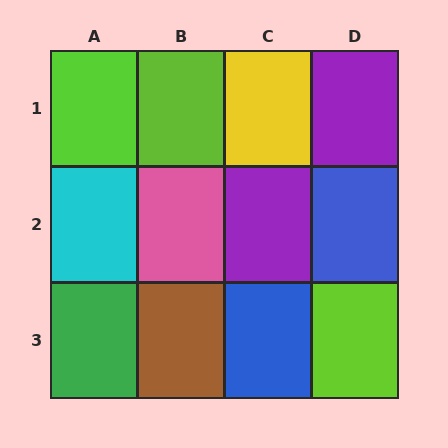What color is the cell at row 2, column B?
Pink.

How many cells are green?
1 cell is green.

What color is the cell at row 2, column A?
Cyan.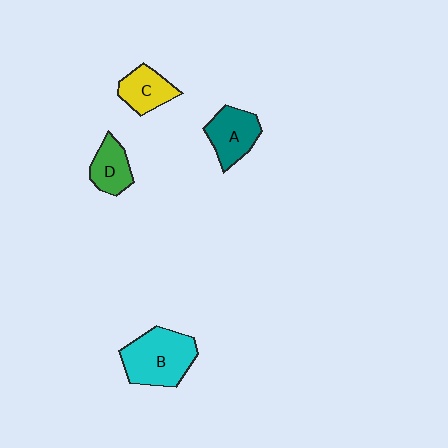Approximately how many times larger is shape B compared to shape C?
Approximately 1.8 times.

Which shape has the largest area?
Shape B (cyan).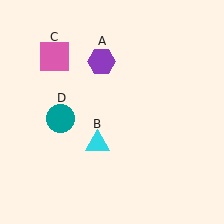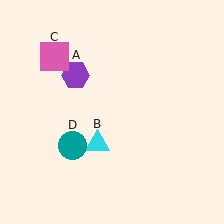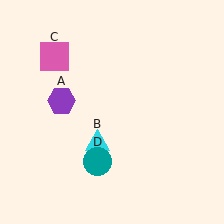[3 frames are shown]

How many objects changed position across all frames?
2 objects changed position: purple hexagon (object A), teal circle (object D).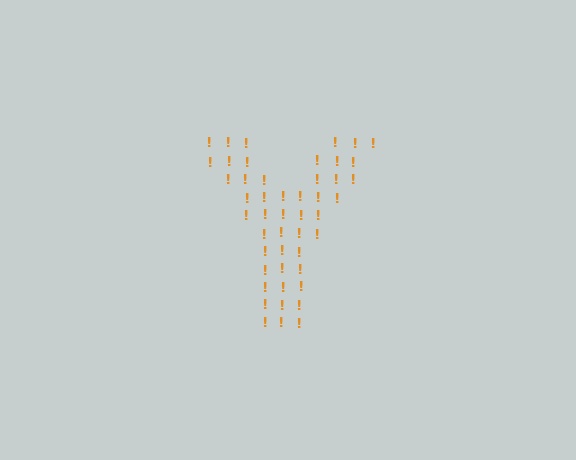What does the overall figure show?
The overall figure shows the letter Y.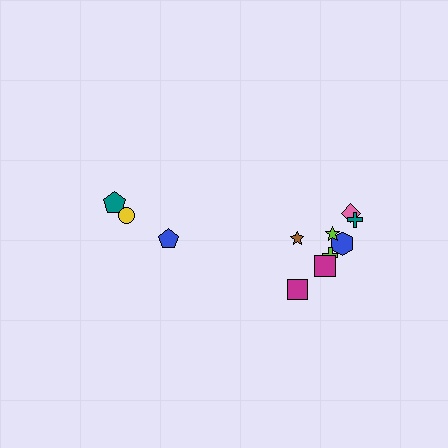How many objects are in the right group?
There are 8 objects.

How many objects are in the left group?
There are 3 objects.